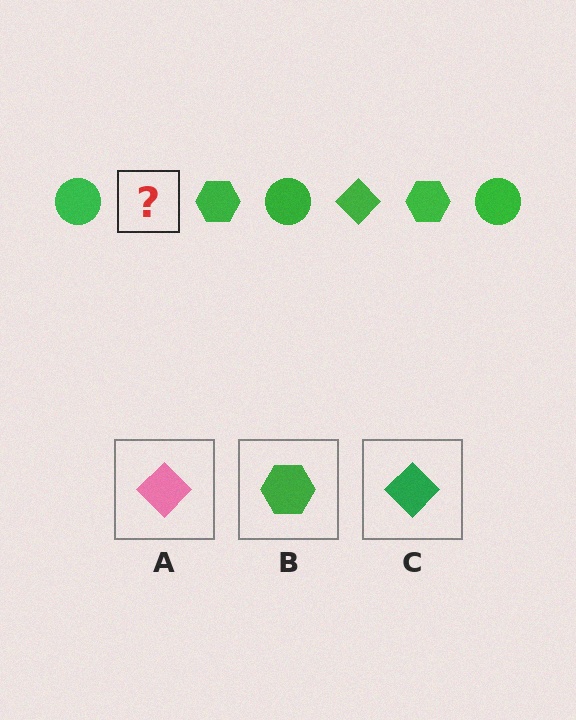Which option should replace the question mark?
Option C.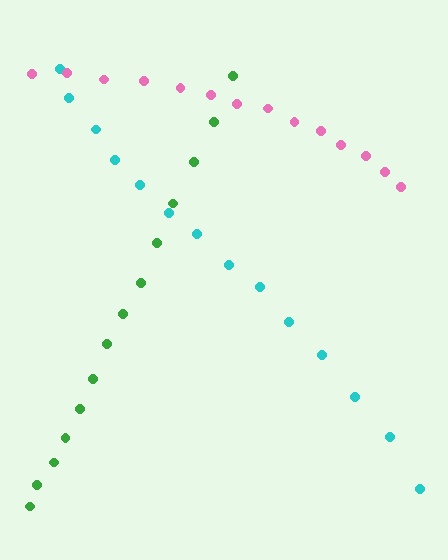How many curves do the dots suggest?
There are 3 distinct paths.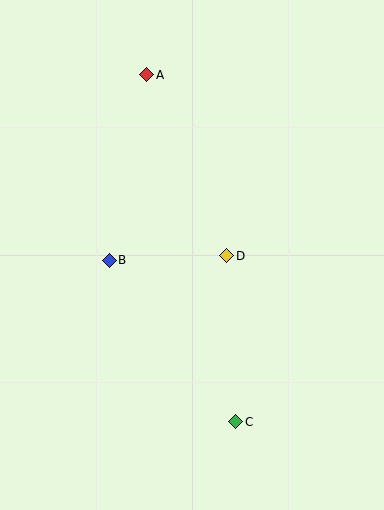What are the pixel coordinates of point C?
Point C is at (236, 422).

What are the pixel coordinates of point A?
Point A is at (147, 75).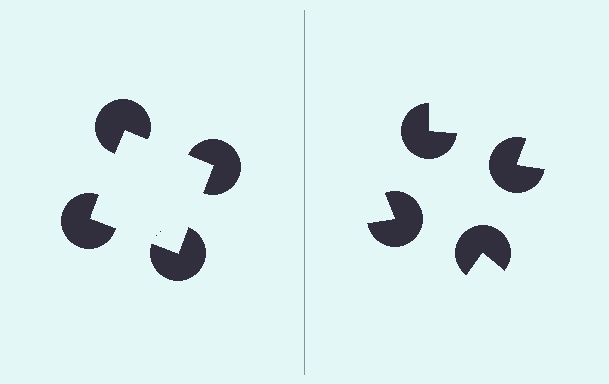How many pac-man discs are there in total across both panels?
8 — 4 on each side.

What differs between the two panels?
The pac-man discs are positioned identically on both sides; only the wedge orientations differ. On the left they align to a square; on the right they are misaligned.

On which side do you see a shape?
An illusory square appears on the left side. On the right side the wedge cuts are rotated, so no coherent shape forms.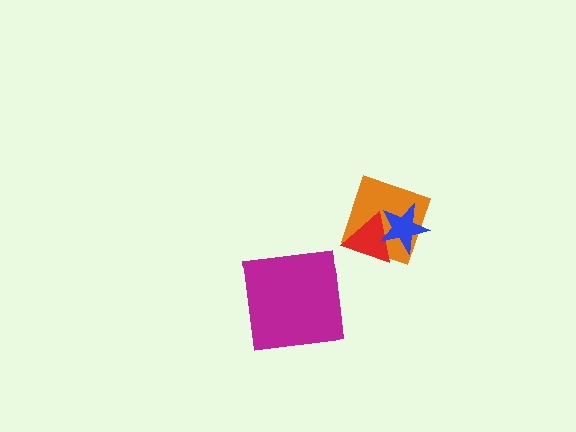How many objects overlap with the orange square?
2 objects overlap with the orange square.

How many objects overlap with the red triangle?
2 objects overlap with the red triangle.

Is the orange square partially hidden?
Yes, it is partially covered by another shape.